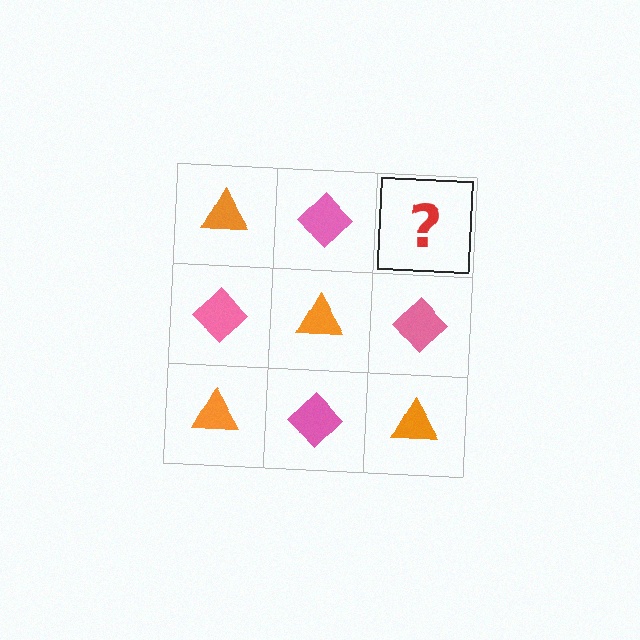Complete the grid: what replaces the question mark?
The question mark should be replaced with an orange triangle.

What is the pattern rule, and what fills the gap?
The rule is that it alternates orange triangle and pink diamond in a checkerboard pattern. The gap should be filled with an orange triangle.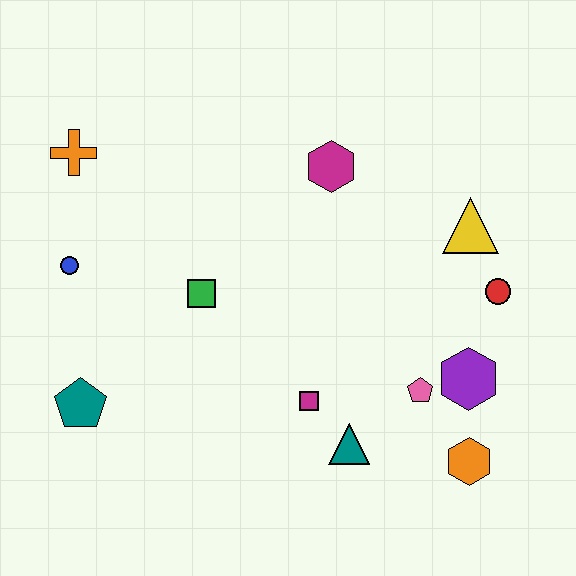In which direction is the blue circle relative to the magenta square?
The blue circle is to the left of the magenta square.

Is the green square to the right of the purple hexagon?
No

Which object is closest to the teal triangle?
The magenta square is closest to the teal triangle.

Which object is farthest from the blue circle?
The orange hexagon is farthest from the blue circle.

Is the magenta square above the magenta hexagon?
No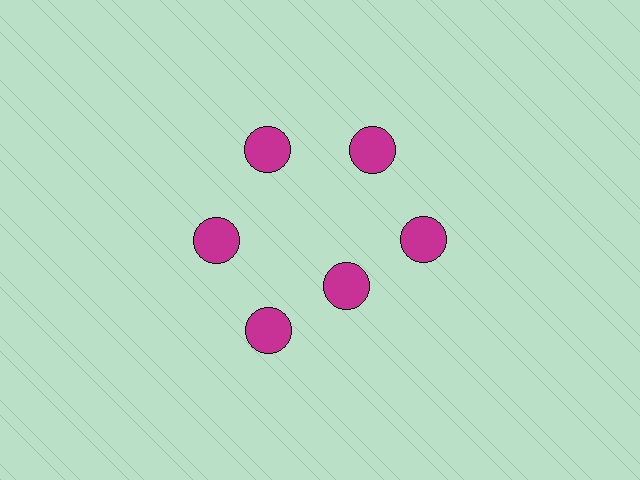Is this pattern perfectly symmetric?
No. The 6 magenta circles are arranged in a ring, but one element near the 5 o'clock position is pulled inward toward the center, breaking the 6-fold rotational symmetry.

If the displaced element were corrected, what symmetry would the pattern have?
It would have 6-fold rotational symmetry — the pattern would map onto itself every 60 degrees.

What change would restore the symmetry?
The symmetry would be restored by moving it outward, back onto the ring so that all 6 circles sit at equal angles and equal distance from the center.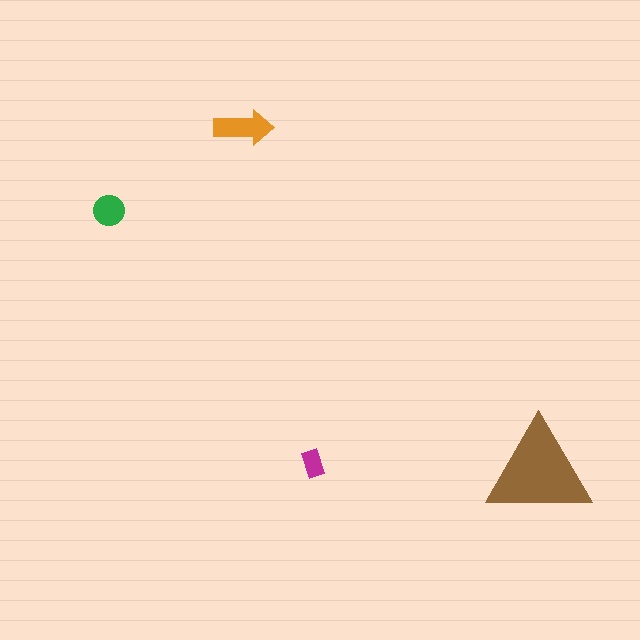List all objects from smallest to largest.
The magenta rectangle, the green circle, the orange arrow, the brown triangle.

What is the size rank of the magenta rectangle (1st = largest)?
4th.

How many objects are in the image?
There are 4 objects in the image.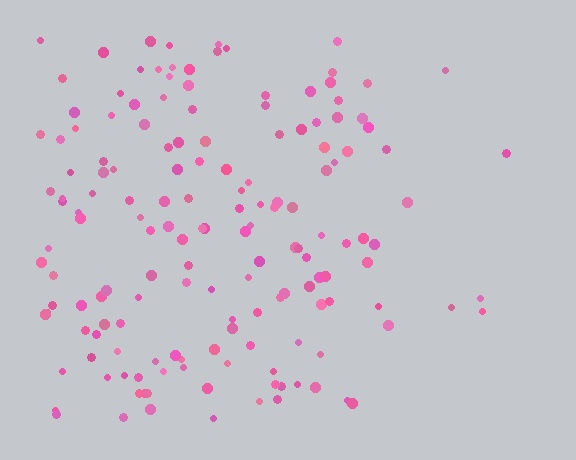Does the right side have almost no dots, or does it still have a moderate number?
Still a moderate number, just noticeably fewer than the left.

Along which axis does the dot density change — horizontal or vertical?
Horizontal.